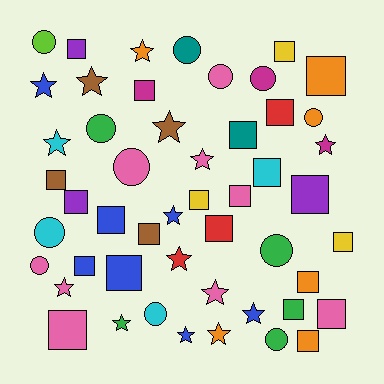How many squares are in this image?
There are 23 squares.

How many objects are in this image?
There are 50 objects.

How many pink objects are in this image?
There are 9 pink objects.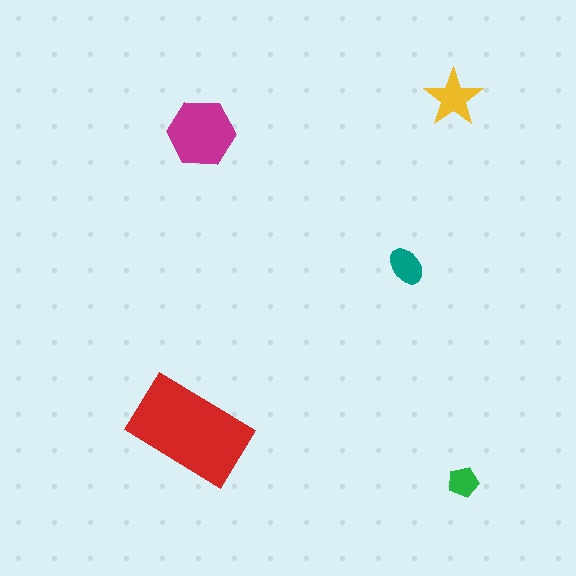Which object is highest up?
The yellow star is topmost.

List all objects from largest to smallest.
The red rectangle, the magenta hexagon, the yellow star, the teal ellipse, the green pentagon.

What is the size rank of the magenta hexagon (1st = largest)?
2nd.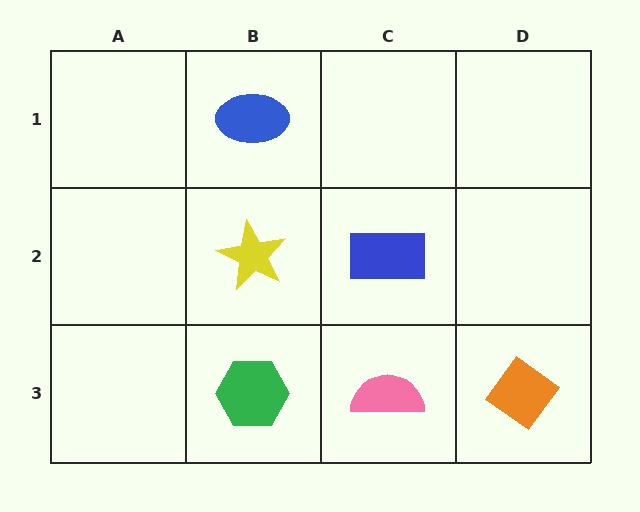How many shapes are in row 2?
2 shapes.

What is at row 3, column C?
A pink semicircle.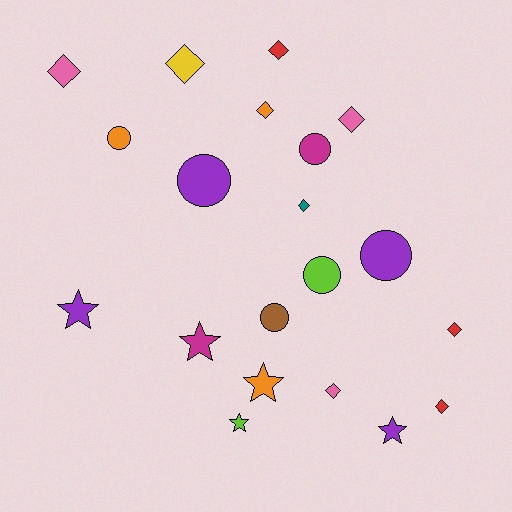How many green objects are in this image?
There are no green objects.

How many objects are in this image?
There are 20 objects.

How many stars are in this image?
There are 5 stars.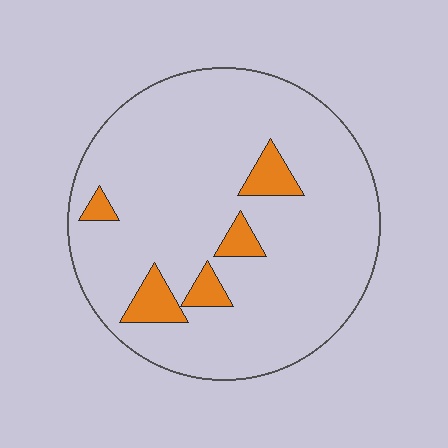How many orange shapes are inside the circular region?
5.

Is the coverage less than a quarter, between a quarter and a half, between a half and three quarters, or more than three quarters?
Less than a quarter.